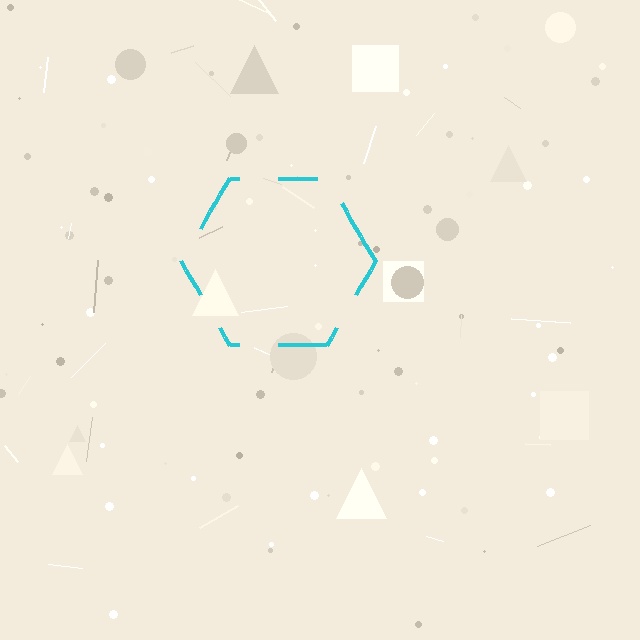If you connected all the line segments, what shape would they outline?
They would outline a hexagon.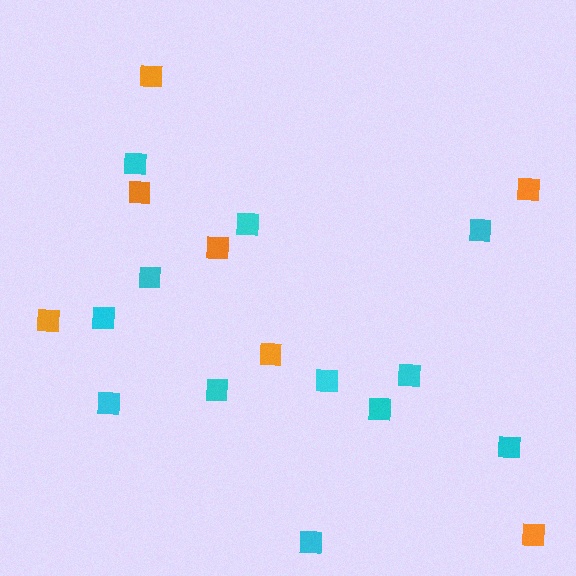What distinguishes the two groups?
There are 2 groups: one group of orange squares (7) and one group of cyan squares (12).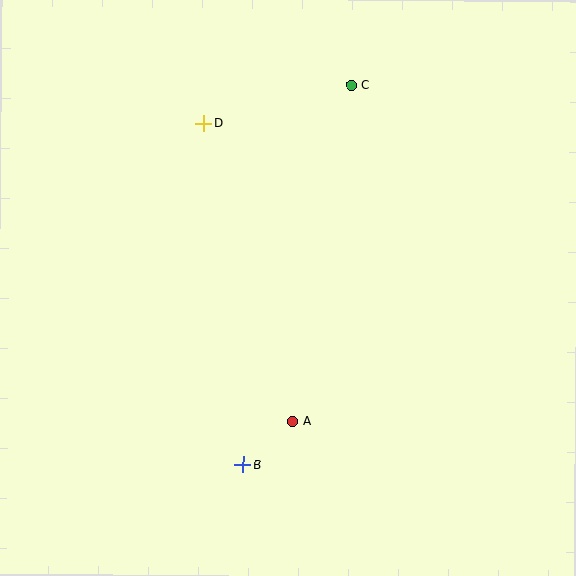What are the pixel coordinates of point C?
Point C is at (351, 85).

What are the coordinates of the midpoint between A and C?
The midpoint between A and C is at (322, 253).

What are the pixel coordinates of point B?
Point B is at (243, 464).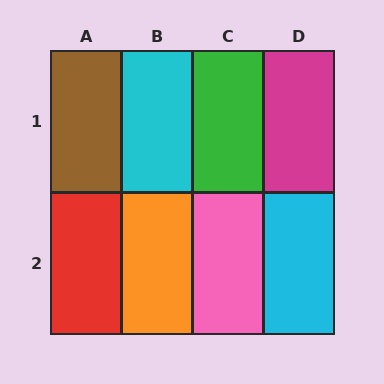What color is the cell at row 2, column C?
Pink.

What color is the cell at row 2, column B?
Orange.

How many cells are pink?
1 cell is pink.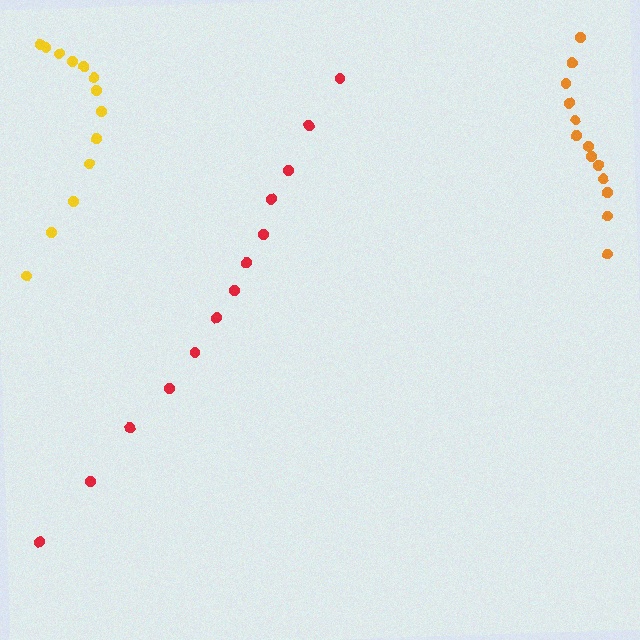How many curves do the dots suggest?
There are 3 distinct paths.